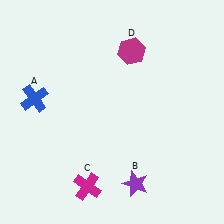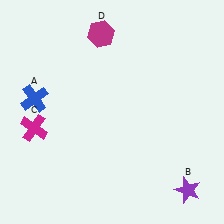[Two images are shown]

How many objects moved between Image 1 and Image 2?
3 objects moved between the two images.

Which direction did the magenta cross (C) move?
The magenta cross (C) moved up.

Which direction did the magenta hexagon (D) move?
The magenta hexagon (D) moved left.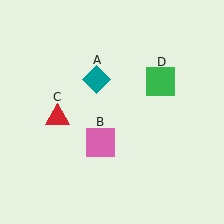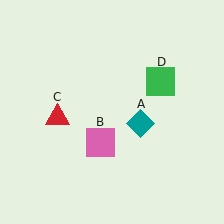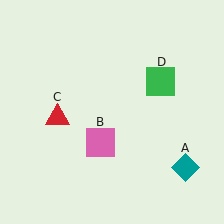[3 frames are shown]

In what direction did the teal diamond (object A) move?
The teal diamond (object A) moved down and to the right.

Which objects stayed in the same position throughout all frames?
Pink square (object B) and red triangle (object C) and green square (object D) remained stationary.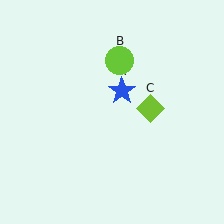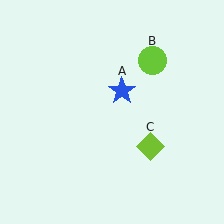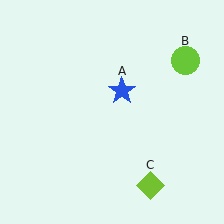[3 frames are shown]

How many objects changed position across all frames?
2 objects changed position: lime circle (object B), lime diamond (object C).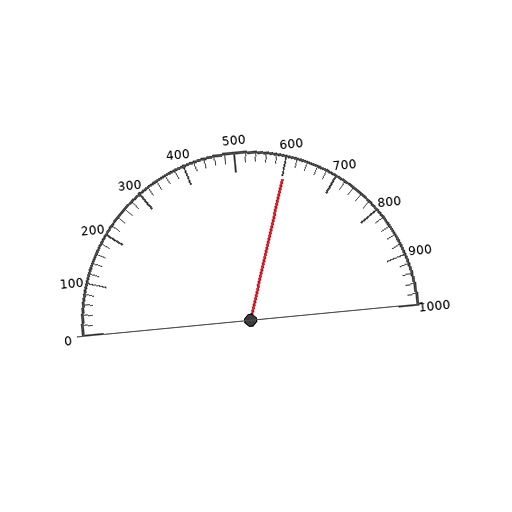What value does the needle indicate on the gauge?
The needle indicates approximately 600.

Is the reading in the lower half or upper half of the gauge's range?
The reading is in the upper half of the range (0 to 1000).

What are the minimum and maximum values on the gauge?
The gauge ranges from 0 to 1000.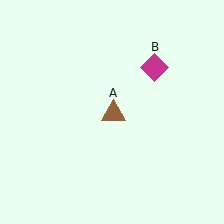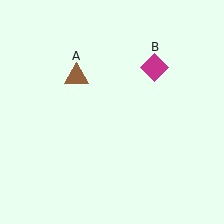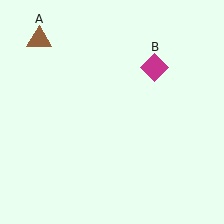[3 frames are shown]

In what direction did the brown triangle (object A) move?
The brown triangle (object A) moved up and to the left.